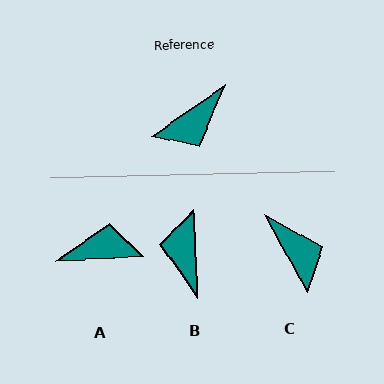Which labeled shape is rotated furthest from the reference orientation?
A, about 149 degrees away.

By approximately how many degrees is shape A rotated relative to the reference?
Approximately 149 degrees counter-clockwise.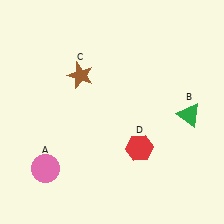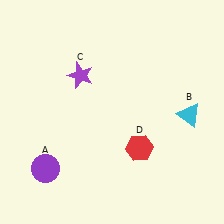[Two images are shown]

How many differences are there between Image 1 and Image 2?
There are 3 differences between the two images.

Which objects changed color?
A changed from pink to purple. B changed from green to cyan. C changed from brown to purple.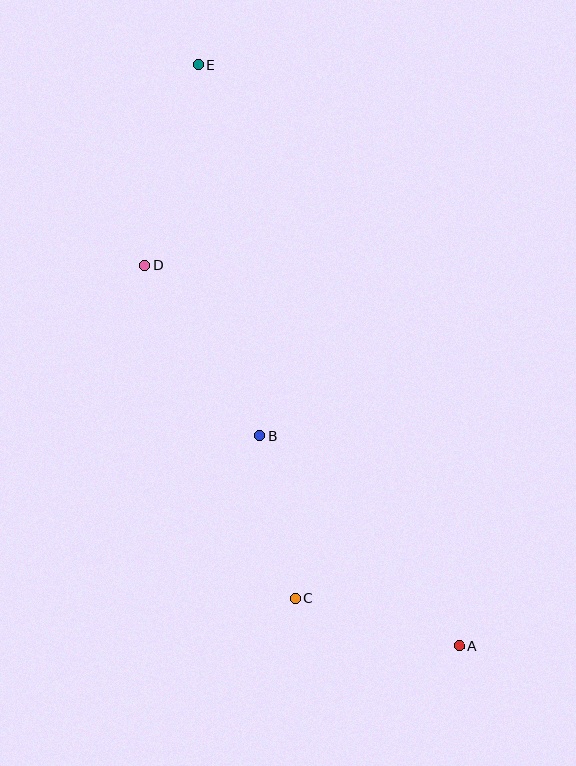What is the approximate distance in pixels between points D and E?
The distance between D and E is approximately 207 pixels.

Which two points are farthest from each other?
Points A and E are farthest from each other.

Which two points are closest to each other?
Points B and C are closest to each other.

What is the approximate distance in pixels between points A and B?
The distance between A and B is approximately 290 pixels.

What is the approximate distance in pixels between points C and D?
The distance between C and D is approximately 366 pixels.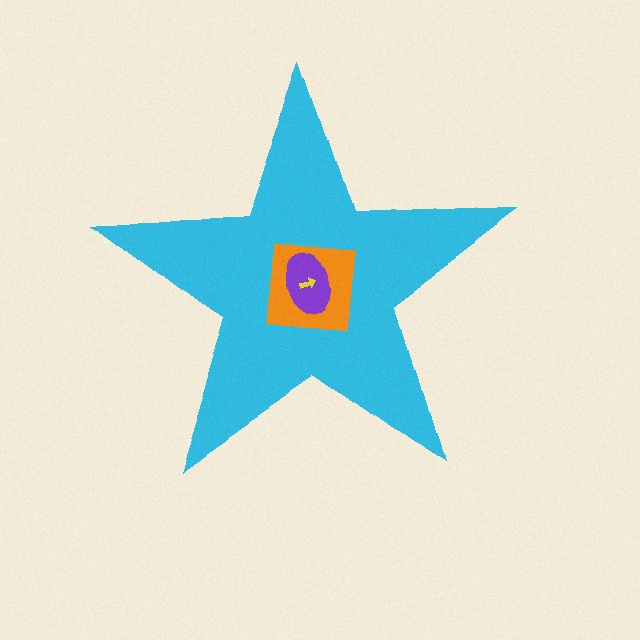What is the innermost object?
The yellow arrow.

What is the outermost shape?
The cyan star.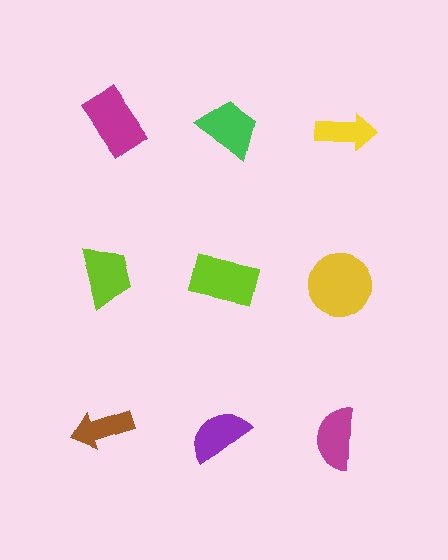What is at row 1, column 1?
A magenta rectangle.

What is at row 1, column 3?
A yellow arrow.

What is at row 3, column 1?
A brown arrow.